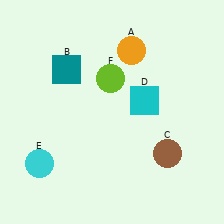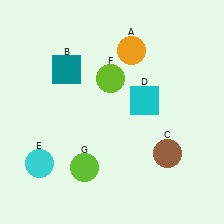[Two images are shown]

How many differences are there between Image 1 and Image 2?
There is 1 difference between the two images.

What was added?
A lime circle (G) was added in Image 2.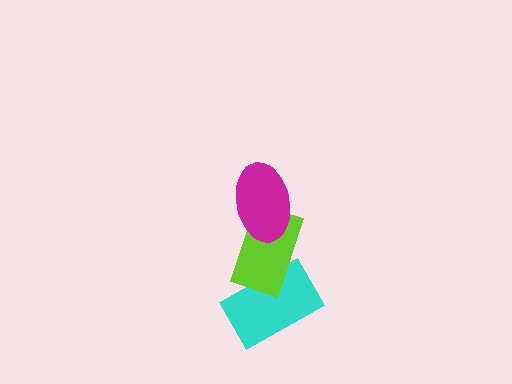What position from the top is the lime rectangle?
The lime rectangle is 2nd from the top.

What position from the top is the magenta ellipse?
The magenta ellipse is 1st from the top.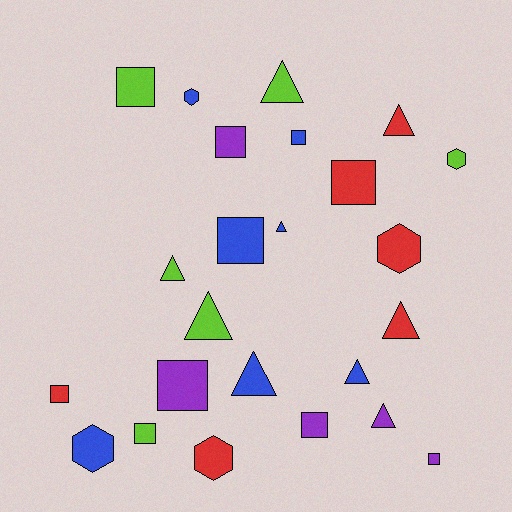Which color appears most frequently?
Blue, with 7 objects.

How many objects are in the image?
There are 24 objects.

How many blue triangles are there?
There are 3 blue triangles.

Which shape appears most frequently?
Square, with 10 objects.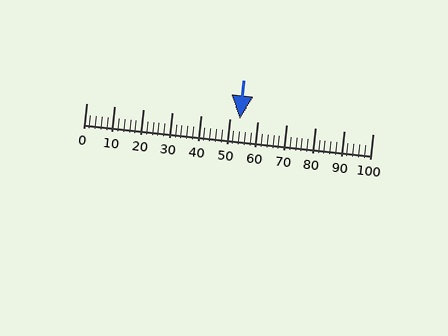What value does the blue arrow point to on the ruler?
The blue arrow points to approximately 54.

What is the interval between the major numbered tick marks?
The major tick marks are spaced 10 units apart.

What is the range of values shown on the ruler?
The ruler shows values from 0 to 100.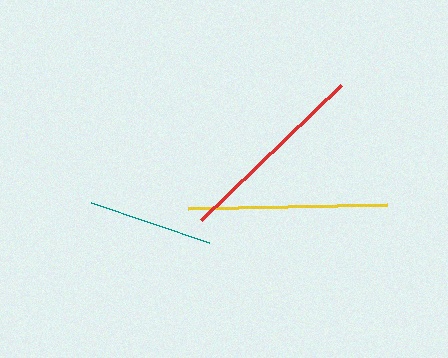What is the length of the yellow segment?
The yellow segment is approximately 199 pixels long.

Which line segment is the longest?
The yellow line is the longest at approximately 199 pixels.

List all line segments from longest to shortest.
From longest to shortest: yellow, red, teal.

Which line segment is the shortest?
The teal line is the shortest at approximately 125 pixels.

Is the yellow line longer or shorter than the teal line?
The yellow line is longer than the teal line.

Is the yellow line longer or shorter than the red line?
The yellow line is longer than the red line.